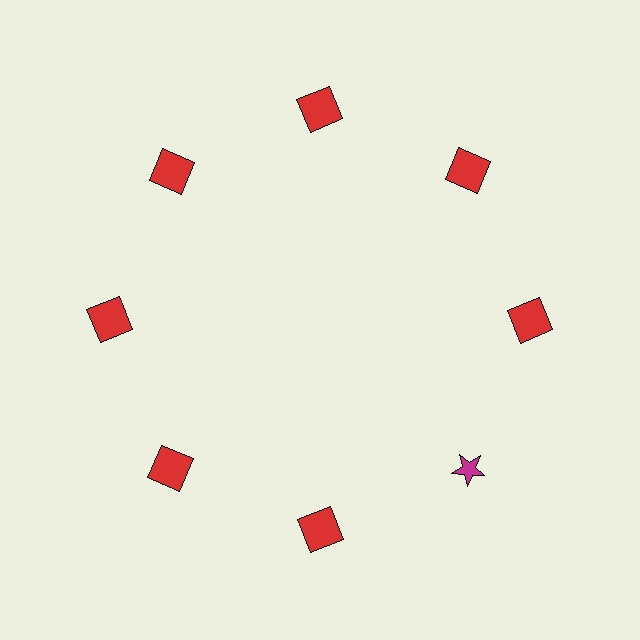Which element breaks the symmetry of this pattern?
The magenta star at roughly the 4 o'clock position breaks the symmetry. All other shapes are red squares.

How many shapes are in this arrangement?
There are 8 shapes arranged in a ring pattern.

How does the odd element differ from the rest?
It differs in both color (magenta instead of red) and shape (star instead of square).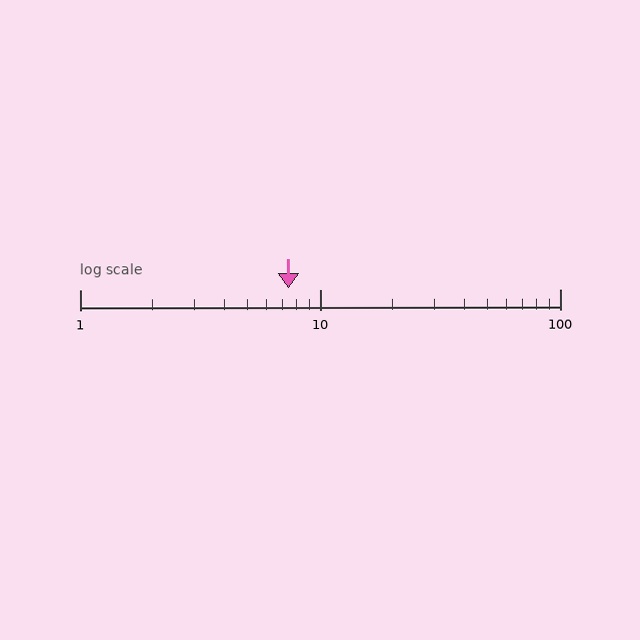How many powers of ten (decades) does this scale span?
The scale spans 2 decades, from 1 to 100.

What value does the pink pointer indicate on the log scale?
The pointer indicates approximately 7.4.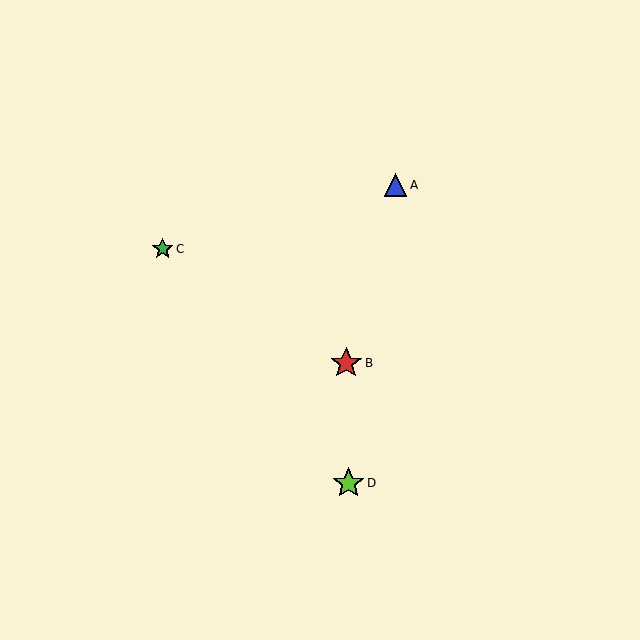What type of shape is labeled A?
Shape A is a blue triangle.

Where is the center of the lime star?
The center of the lime star is at (348, 483).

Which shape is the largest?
The red star (labeled B) is the largest.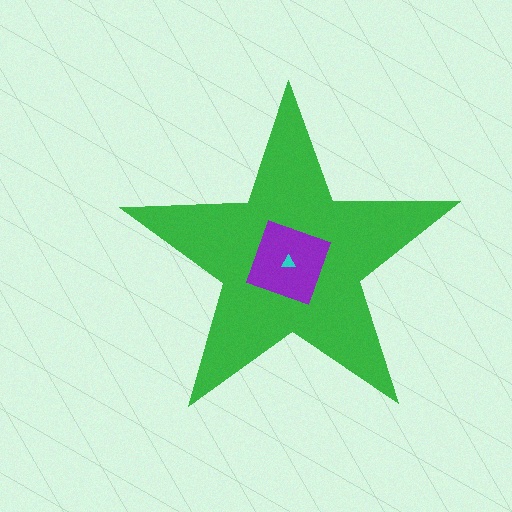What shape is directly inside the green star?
The purple square.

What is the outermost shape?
The green star.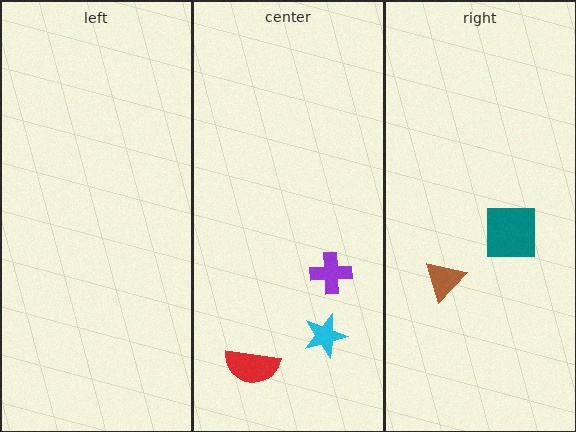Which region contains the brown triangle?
The right region.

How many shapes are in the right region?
2.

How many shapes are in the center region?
3.